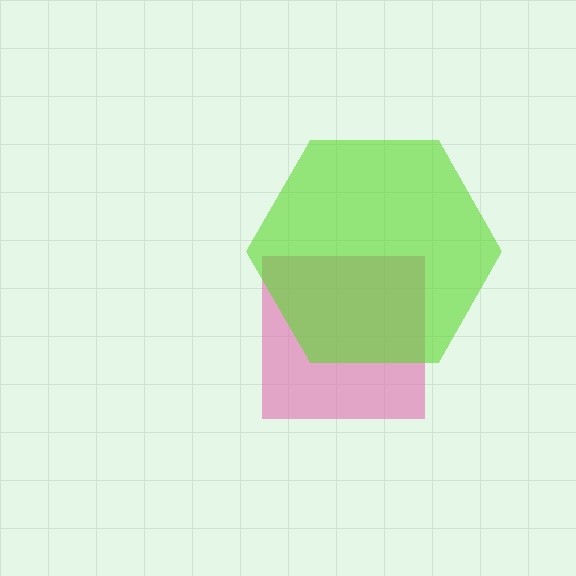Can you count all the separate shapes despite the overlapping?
Yes, there are 2 separate shapes.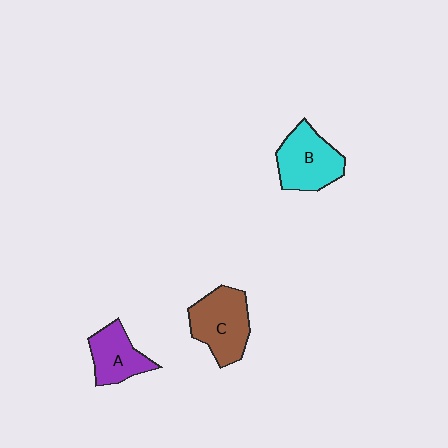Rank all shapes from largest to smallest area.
From largest to smallest: C (brown), B (cyan), A (purple).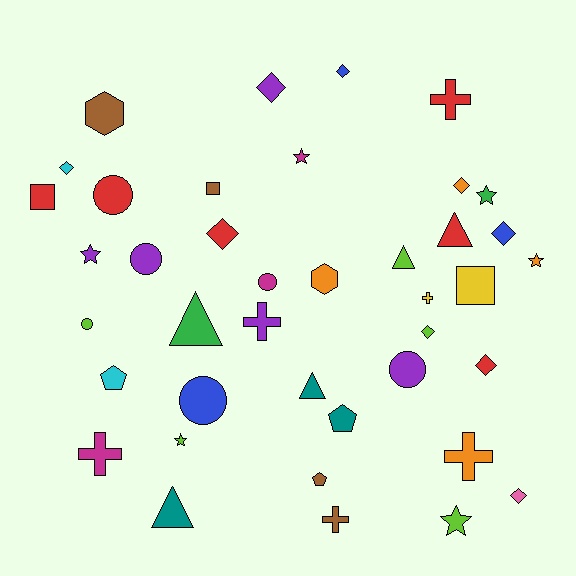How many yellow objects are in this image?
There are 2 yellow objects.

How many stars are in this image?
There are 6 stars.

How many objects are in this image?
There are 40 objects.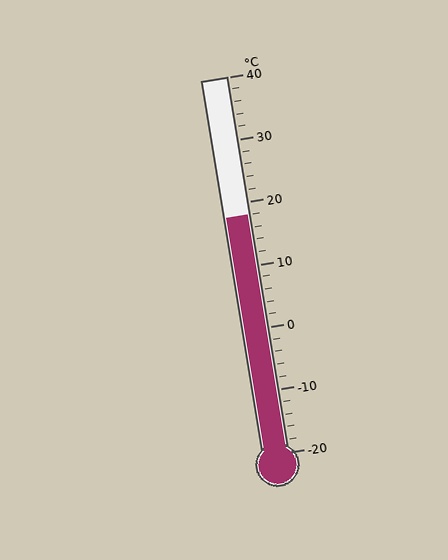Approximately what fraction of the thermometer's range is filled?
The thermometer is filled to approximately 65% of its range.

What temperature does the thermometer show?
The thermometer shows approximately 18°C.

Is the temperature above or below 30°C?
The temperature is below 30°C.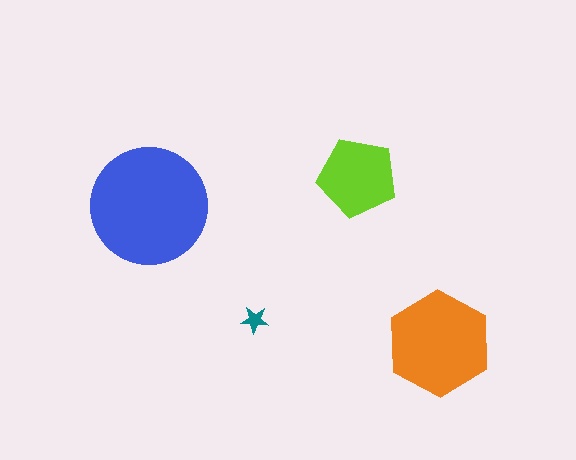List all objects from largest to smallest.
The blue circle, the orange hexagon, the lime pentagon, the teal star.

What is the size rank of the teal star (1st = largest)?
4th.